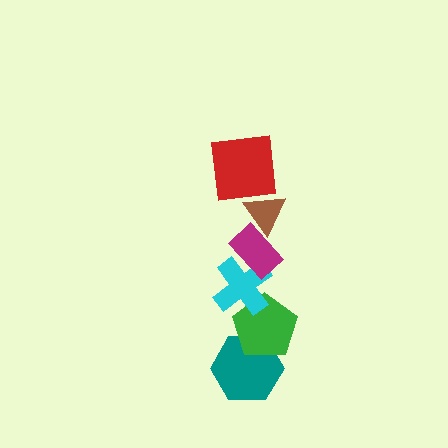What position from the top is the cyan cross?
The cyan cross is 4th from the top.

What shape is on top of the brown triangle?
The red square is on top of the brown triangle.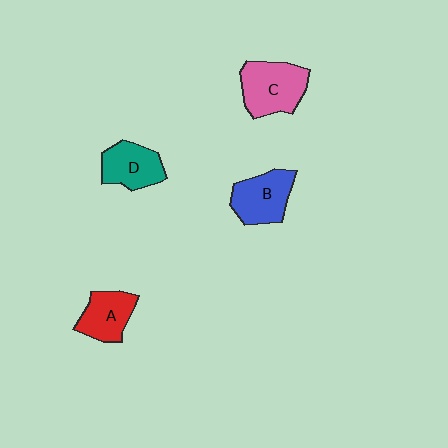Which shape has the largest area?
Shape C (pink).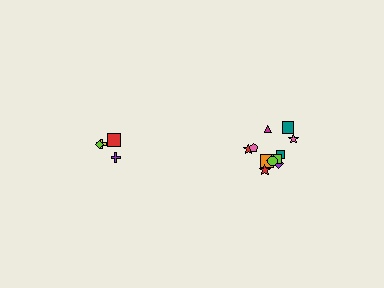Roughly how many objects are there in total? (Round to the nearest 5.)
Roughly 15 objects in total.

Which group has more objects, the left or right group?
The right group.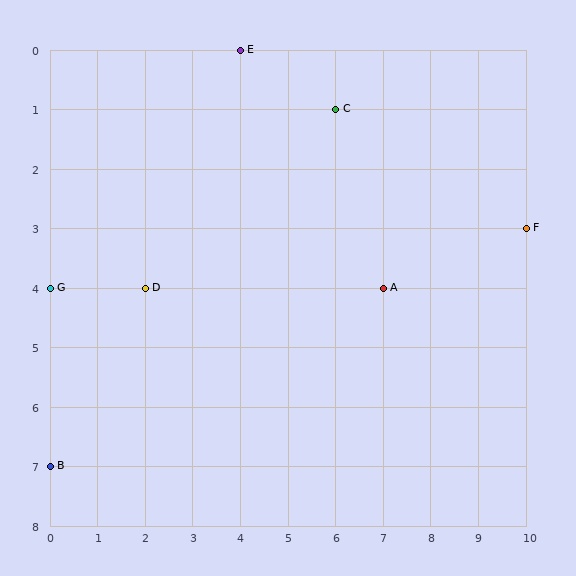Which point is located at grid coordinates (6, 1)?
Point C is at (6, 1).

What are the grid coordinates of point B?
Point B is at grid coordinates (0, 7).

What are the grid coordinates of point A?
Point A is at grid coordinates (7, 4).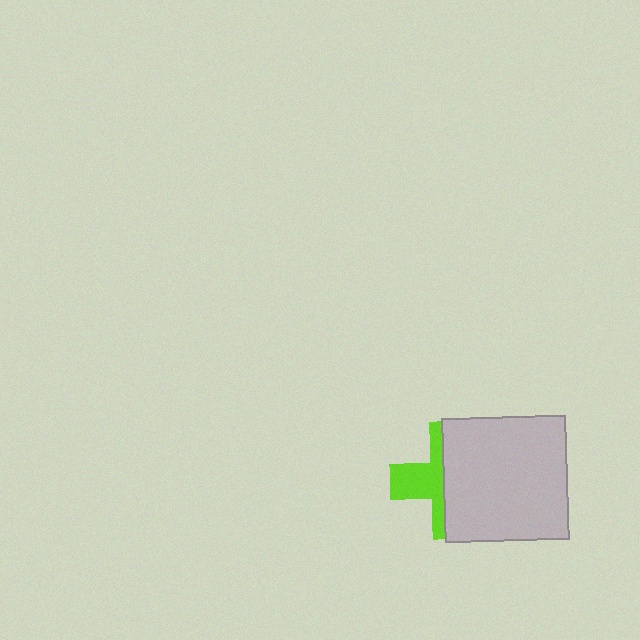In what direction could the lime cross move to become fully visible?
The lime cross could move left. That would shift it out from behind the light gray square entirely.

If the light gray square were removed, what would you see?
You would see the complete lime cross.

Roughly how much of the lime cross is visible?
A small part of it is visible (roughly 39%).